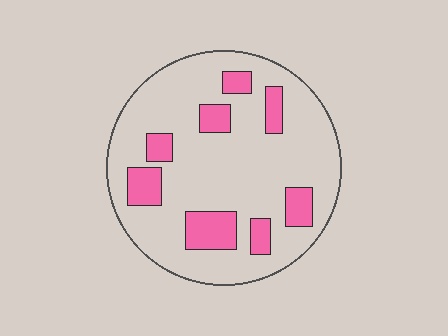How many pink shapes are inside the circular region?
8.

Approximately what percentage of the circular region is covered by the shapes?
Approximately 20%.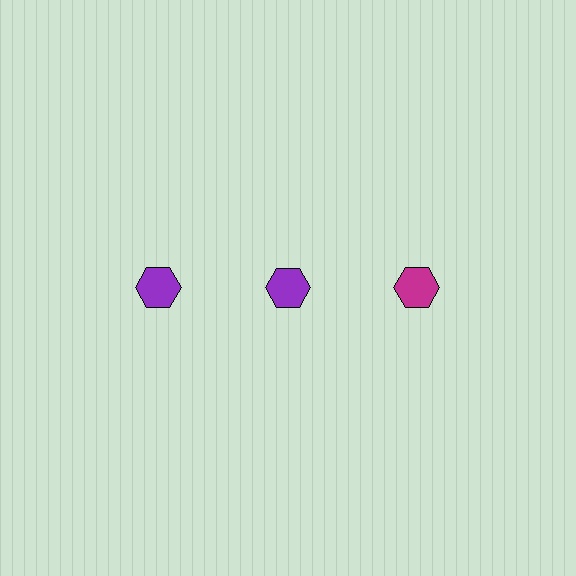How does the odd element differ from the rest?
It has a different color: magenta instead of purple.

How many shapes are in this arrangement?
There are 3 shapes arranged in a grid pattern.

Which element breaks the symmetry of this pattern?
The magenta hexagon in the top row, center column breaks the symmetry. All other shapes are purple hexagons.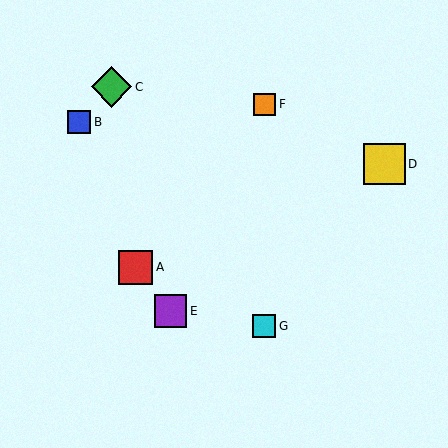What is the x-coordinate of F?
Object F is at x≈264.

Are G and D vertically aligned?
No, G is at x≈264 and D is at x≈385.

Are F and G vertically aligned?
Yes, both are at x≈264.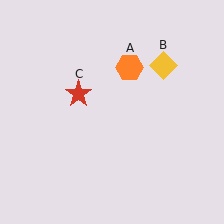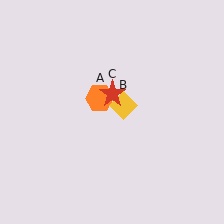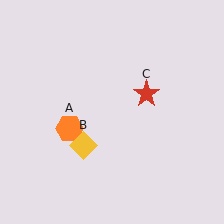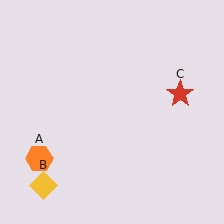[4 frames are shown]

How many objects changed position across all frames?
3 objects changed position: orange hexagon (object A), yellow diamond (object B), red star (object C).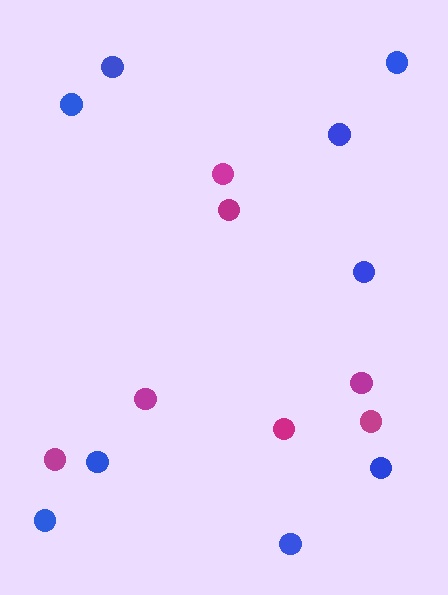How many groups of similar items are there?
There are 2 groups: one group of blue circles (9) and one group of magenta circles (7).